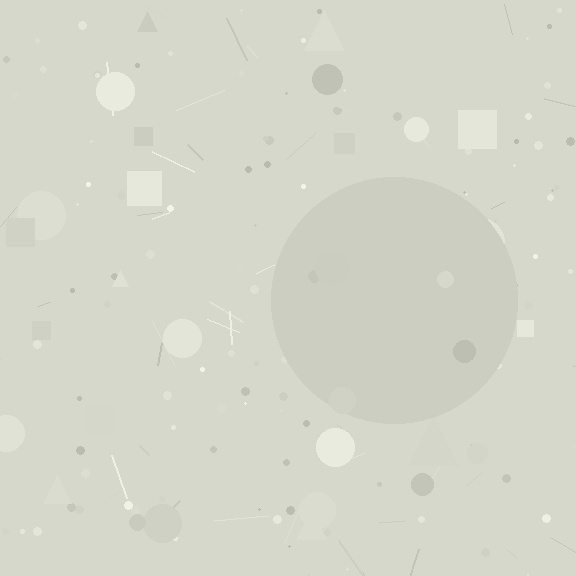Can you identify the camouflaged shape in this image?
The camouflaged shape is a circle.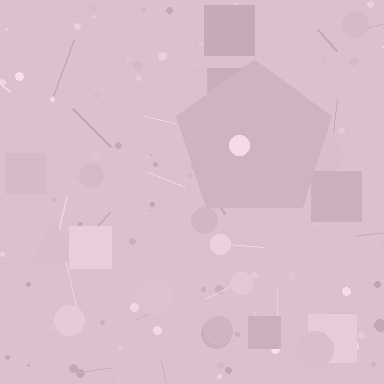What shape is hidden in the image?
A pentagon is hidden in the image.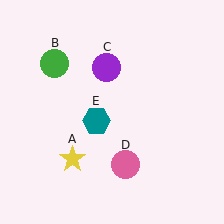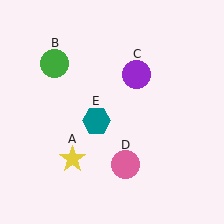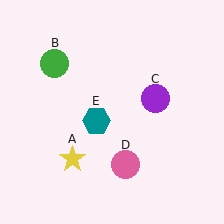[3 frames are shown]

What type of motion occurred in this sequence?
The purple circle (object C) rotated clockwise around the center of the scene.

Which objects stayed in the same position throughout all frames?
Yellow star (object A) and green circle (object B) and pink circle (object D) and teal hexagon (object E) remained stationary.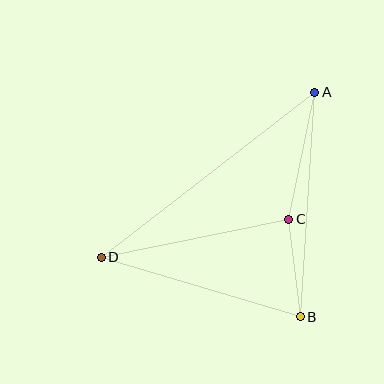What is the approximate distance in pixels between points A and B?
The distance between A and B is approximately 225 pixels.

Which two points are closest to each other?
Points B and C are closest to each other.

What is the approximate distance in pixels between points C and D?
The distance between C and D is approximately 191 pixels.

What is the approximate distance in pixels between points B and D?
The distance between B and D is approximately 208 pixels.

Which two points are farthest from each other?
Points A and D are farthest from each other.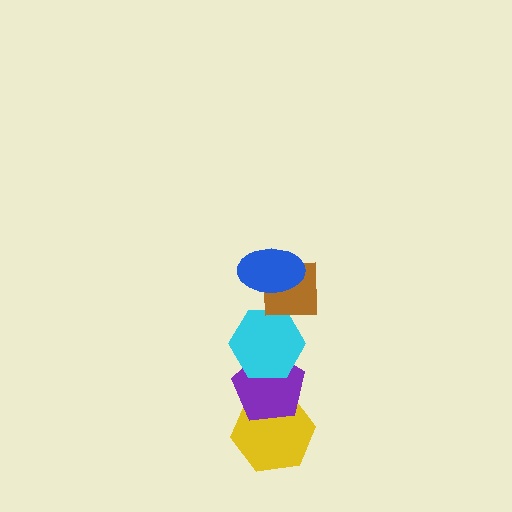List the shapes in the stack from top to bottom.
From top to bottom: the blue ellipse, the brown square, the cyan hexagon, the purple pentagon, the yellow hexagon.